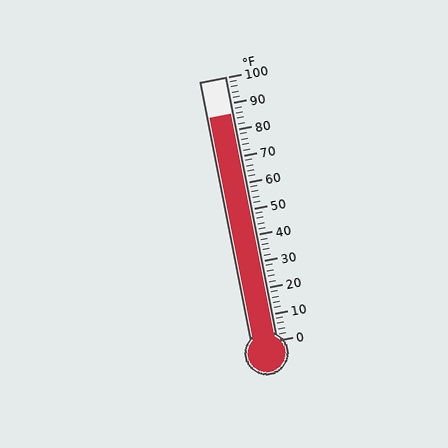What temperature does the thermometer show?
The thermometer shows approximately 86°F.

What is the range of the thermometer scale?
The thermometer scale ranges from 0°F to 100°F.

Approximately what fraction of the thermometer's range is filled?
The thermometer is filled to approximately 85% of its range.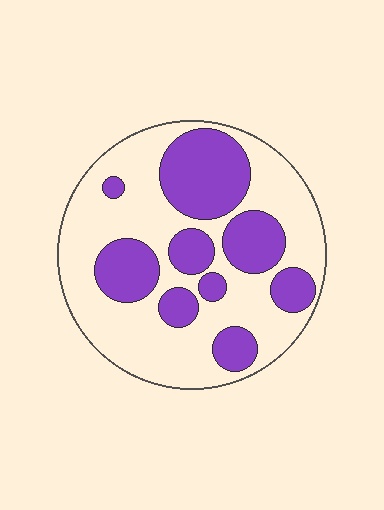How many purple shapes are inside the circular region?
9.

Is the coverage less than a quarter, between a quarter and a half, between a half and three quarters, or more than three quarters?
Between a quarter and a half.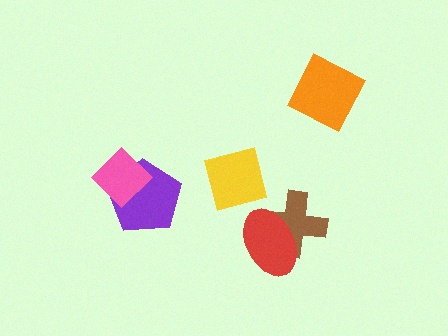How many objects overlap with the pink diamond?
1 object overlaps with the pink diamond.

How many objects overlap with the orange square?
0 objects overlap with the orange square.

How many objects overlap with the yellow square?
0 objects overlap with the yellow square.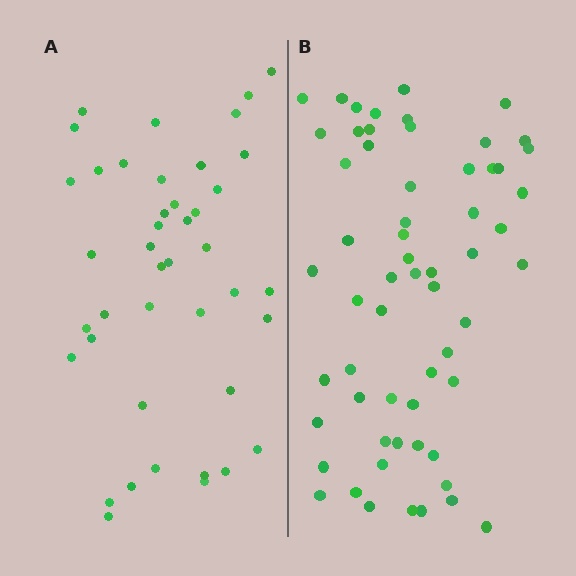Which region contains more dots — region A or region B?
Region B (the right region) has more dots.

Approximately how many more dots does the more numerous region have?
Region B has approximately 20 more dots than region A.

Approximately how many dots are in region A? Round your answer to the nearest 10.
About 40 dots. (The exact count is 42, which rounds to 40.)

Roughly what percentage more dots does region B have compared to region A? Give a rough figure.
About 45% more.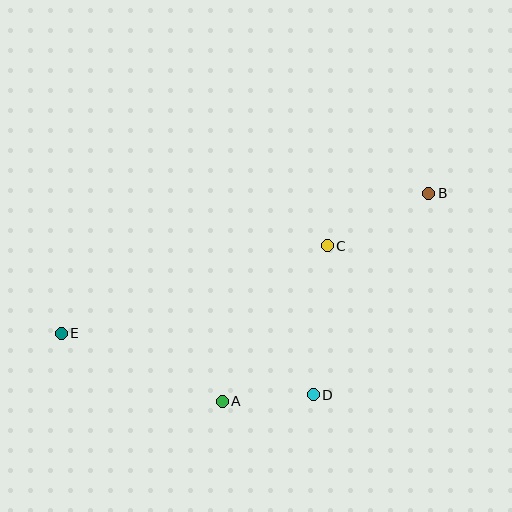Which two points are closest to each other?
Points A and D are closest to each other.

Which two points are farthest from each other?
Points B and E are farthest from each other.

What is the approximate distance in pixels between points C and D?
The distance between C and D is approximately 149 pixels.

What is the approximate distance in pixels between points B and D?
The distance between B and D is approximately 232 pixels.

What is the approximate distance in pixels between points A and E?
The distance between A and E is approximately 175 pixels.